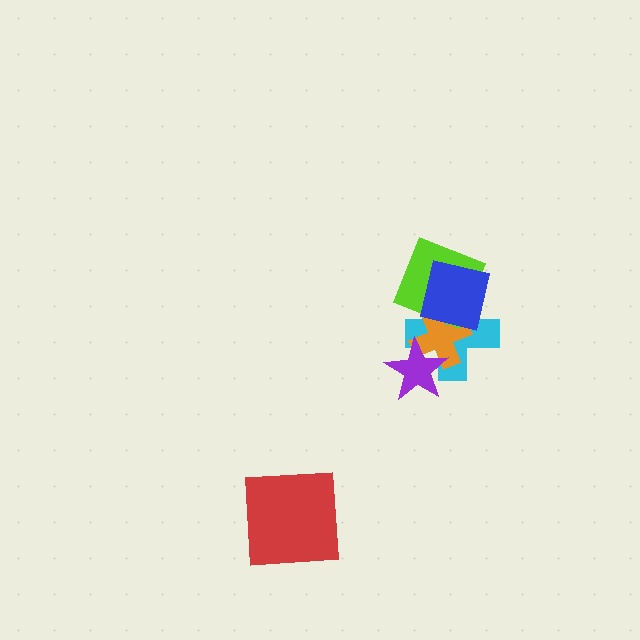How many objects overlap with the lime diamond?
3 objects overlap with the lime diamond.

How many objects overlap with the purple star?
2 objects overlap with the purple star.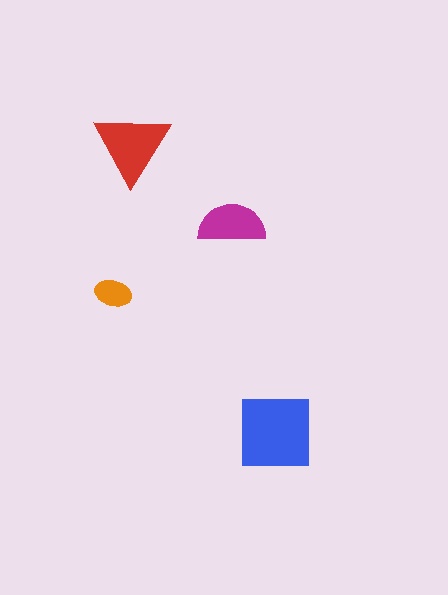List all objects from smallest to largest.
The orange ellipse, the magenta semicircle, the red triangle, the blue square.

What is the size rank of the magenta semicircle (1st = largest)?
3rd.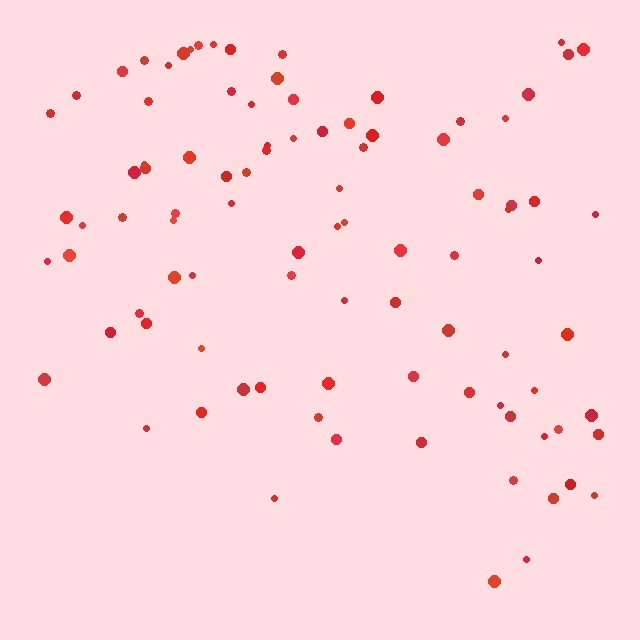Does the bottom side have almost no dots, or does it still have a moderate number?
Still a moderate number, just noticeably fewer than the top.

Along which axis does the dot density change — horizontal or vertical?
Vertical.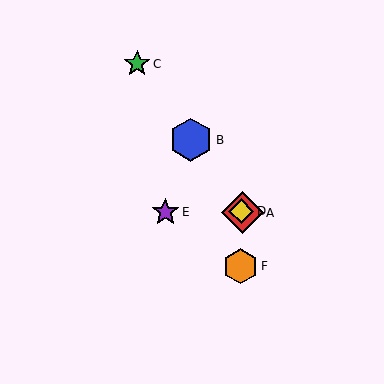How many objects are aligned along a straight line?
4 objects (A, B, C, D) are aligned along a straight line.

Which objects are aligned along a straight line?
Objects A, B, C, D are aligned along a straight line.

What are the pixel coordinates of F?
Object F is at (241, 266).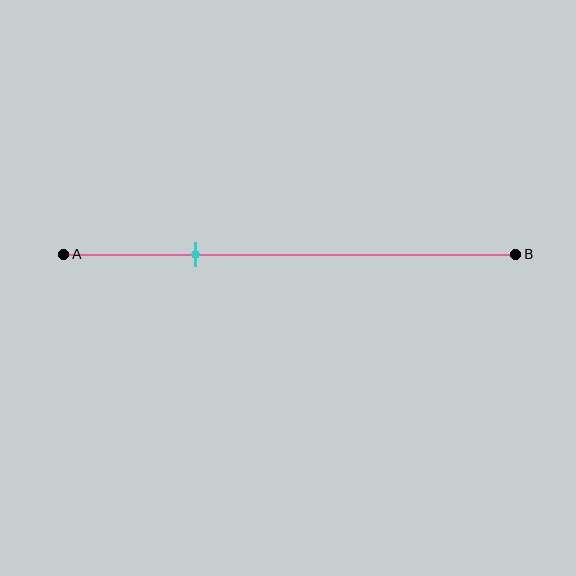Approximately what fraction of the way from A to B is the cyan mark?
The cyan mark is approximately 30% of the way from A to B.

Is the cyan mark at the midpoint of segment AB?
No, the mark is at about 30% from A, not at the 50% midpoint.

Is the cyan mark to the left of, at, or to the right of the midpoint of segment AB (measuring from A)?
The cyan mark is to the left of the midpoint of segment AB.